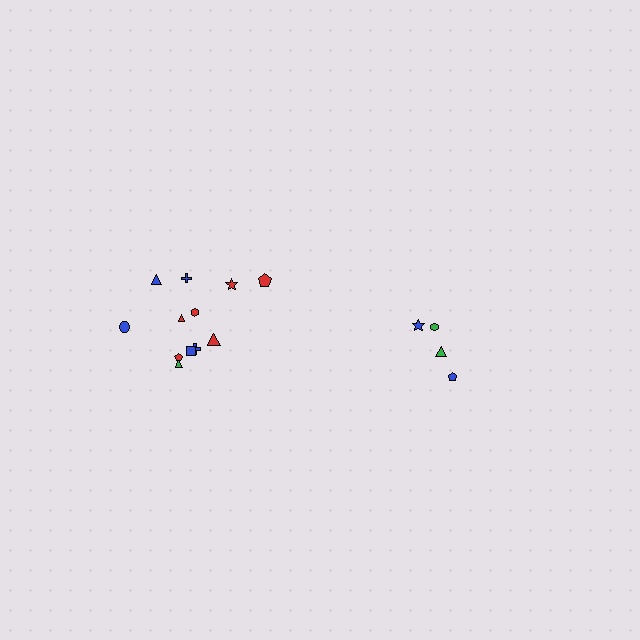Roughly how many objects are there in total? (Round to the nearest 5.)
Roughly 15 objects in total.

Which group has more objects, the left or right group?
The left group.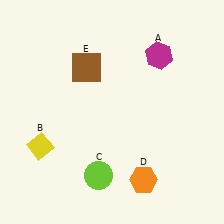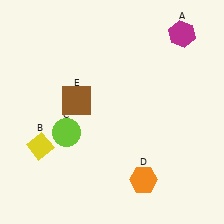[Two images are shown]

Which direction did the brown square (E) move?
The brown square (E) moved down.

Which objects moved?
The objects that moved are: the magenta hexagon (A), the lime circle (C), the brown square (E).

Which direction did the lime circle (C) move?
The lime circle (C) moved up.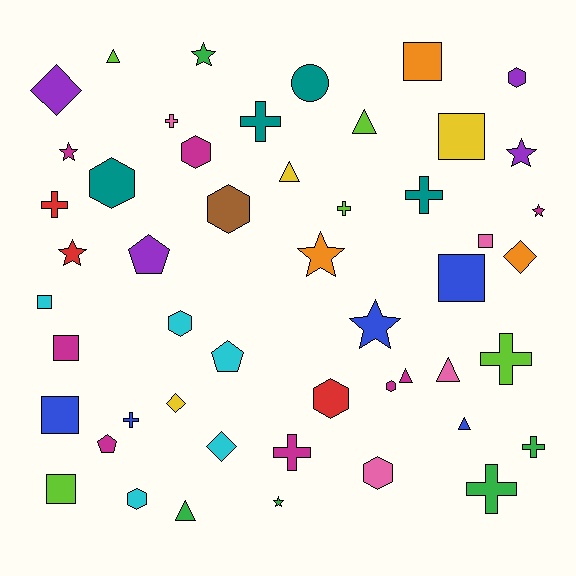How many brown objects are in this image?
There is 1 brown object.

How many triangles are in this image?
There are 7 triangles.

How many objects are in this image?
There are 50 objects.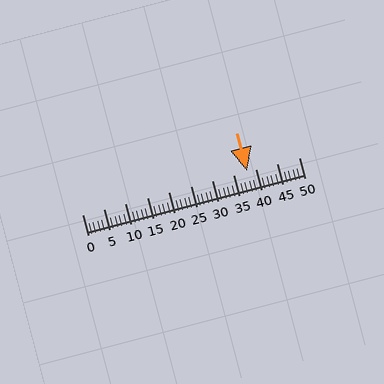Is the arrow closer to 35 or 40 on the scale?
The arrow is closer to 40.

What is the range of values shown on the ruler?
The ruler shows values from 0 to 50.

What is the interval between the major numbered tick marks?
The major tick marks are spaced 5 units apart.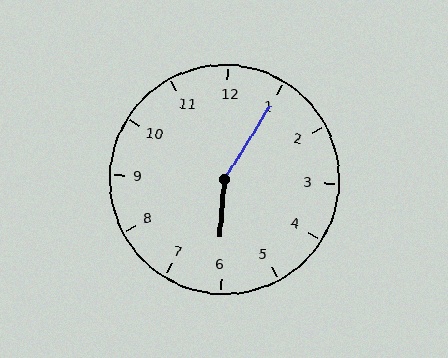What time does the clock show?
6:05.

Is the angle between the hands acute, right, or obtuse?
It is obtuse.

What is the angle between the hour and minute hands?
Approximately 152 degrees.